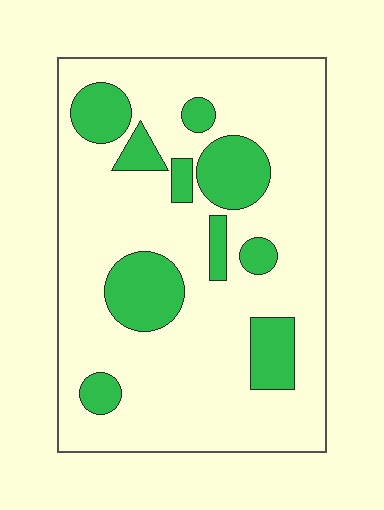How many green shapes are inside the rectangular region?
10.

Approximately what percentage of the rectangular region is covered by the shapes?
Approximately 20%.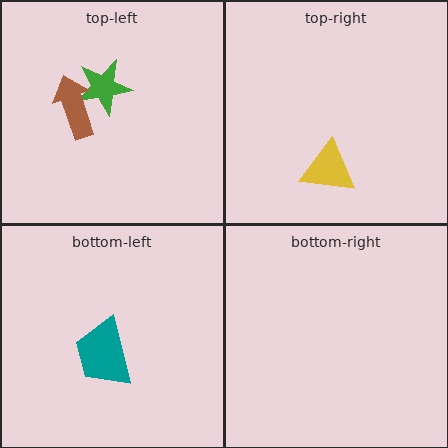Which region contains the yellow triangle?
The top-right region.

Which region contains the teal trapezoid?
The bottom-left region.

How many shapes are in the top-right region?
1.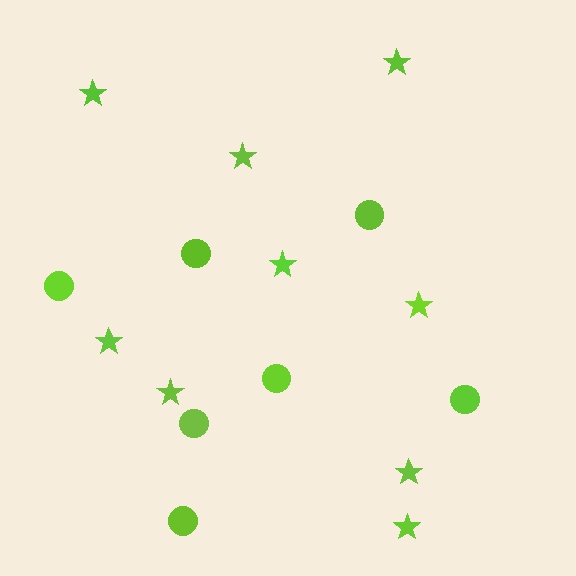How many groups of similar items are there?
There are 2 groups: one group of circles (7) and one group of stars (9).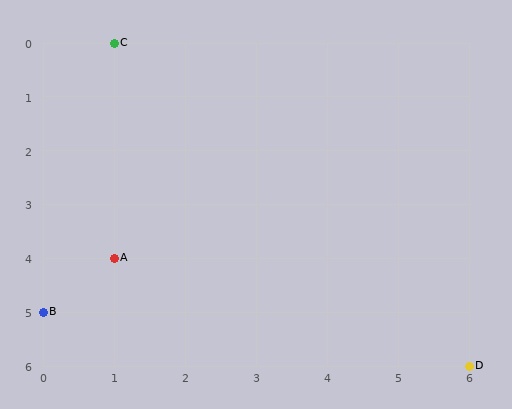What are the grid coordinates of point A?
Point A is at grid coordinates (1, 4).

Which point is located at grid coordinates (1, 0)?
Point C is at (1, 0).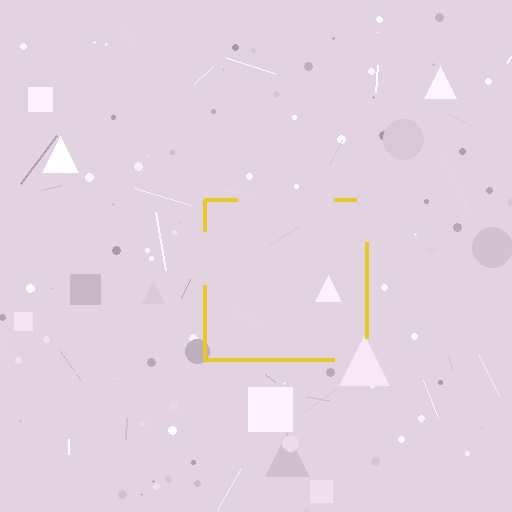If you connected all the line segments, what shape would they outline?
They would outline a square.